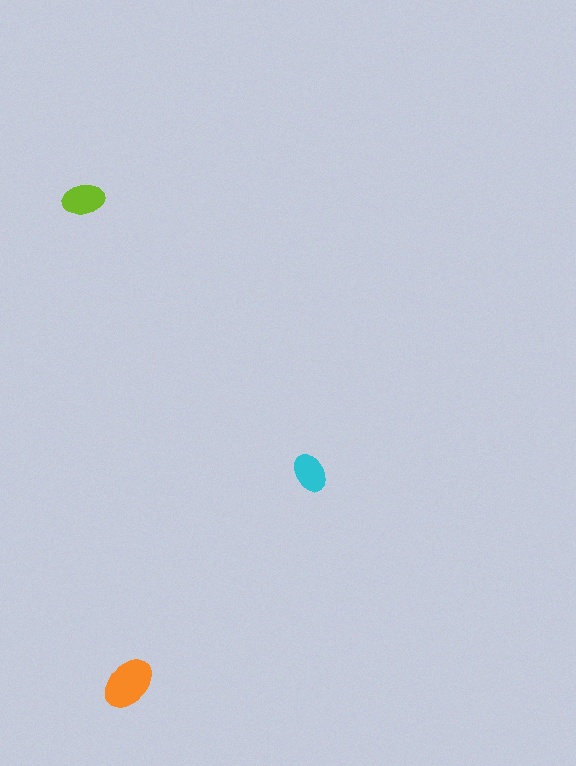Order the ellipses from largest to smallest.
the orange one, the lime one, the cyan one.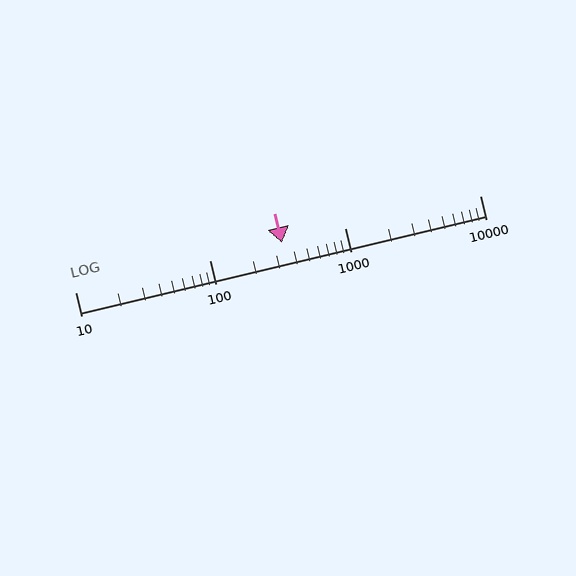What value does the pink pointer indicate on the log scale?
The pointer indicates approximately 340.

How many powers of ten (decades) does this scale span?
The scale spans 3 decades, from 10 to 10000.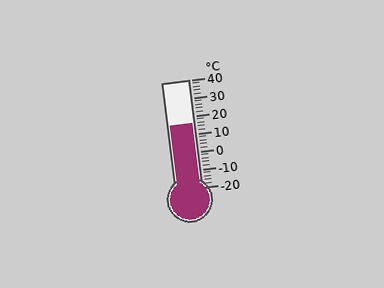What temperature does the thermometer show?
The thermometer shows approximately 16°C.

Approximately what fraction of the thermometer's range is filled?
The thermometer is filled to approximately 60% of its range.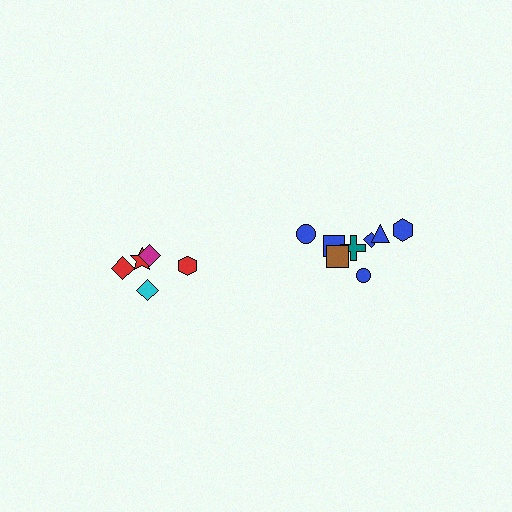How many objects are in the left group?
There are 5 objects.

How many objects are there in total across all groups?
There are 13 objects.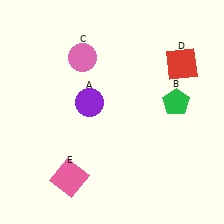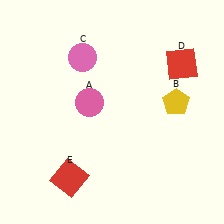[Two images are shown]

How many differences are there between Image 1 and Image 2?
There are 3 differences between the two images.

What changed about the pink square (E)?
In Image 1, E is pink. In Image 2, it changed to red.